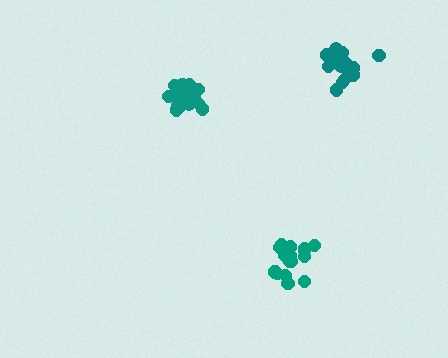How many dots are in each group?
Group 1: 21 dots, Group 2: 18 dots, Group 3: 17 dots (56 total).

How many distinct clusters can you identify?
There are 3 distinct clusters.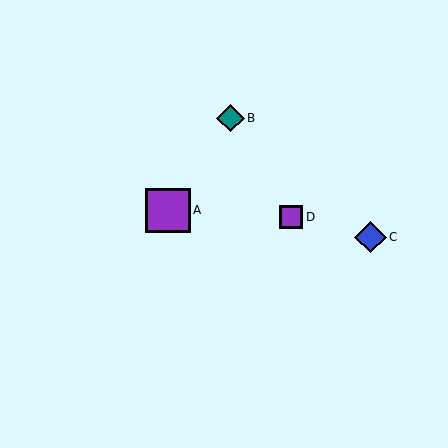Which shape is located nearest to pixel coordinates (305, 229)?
The purple square (labeled D) at (291, 217) is nearest to that location.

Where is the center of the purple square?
The center of the purple square is at (168, 210).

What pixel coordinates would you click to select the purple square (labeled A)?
Click at (168, 210) to select the purple square A.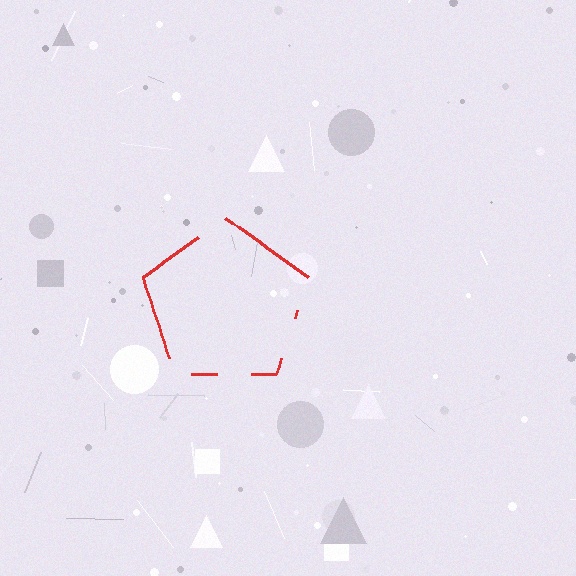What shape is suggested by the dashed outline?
The dashed outline suggests a pentagon.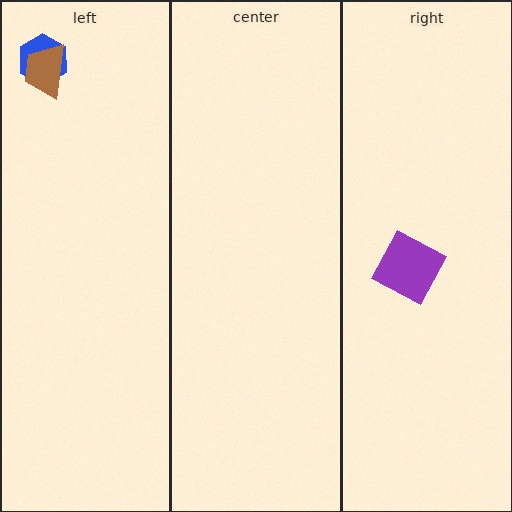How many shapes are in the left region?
2.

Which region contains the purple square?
The right region.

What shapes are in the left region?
The blue hexagon, the brown trapezoid.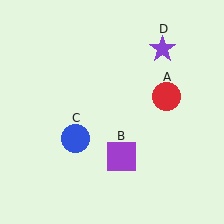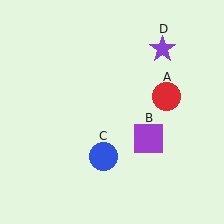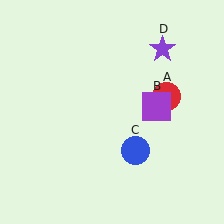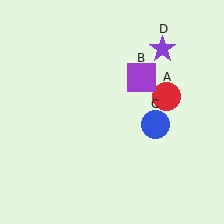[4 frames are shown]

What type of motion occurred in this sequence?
The purple square (object B), blue circle (object C) rotated counterclockwise around the center of the scene.